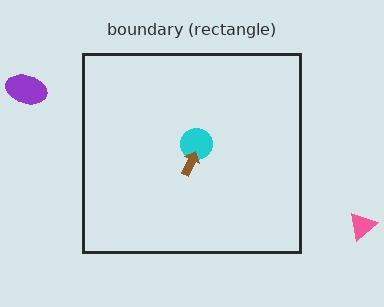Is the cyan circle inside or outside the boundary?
Inside.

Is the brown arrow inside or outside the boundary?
Inside.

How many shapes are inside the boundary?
2 inside, 2 outside.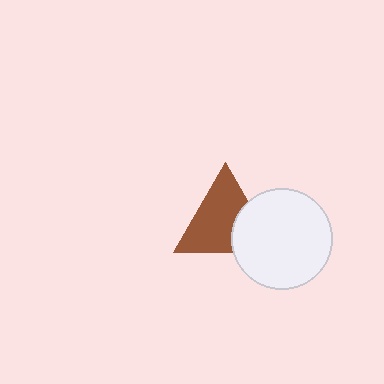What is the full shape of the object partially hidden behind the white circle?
The partially hidden object is a brown triangle.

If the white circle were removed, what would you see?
You would see the complete brown triangle.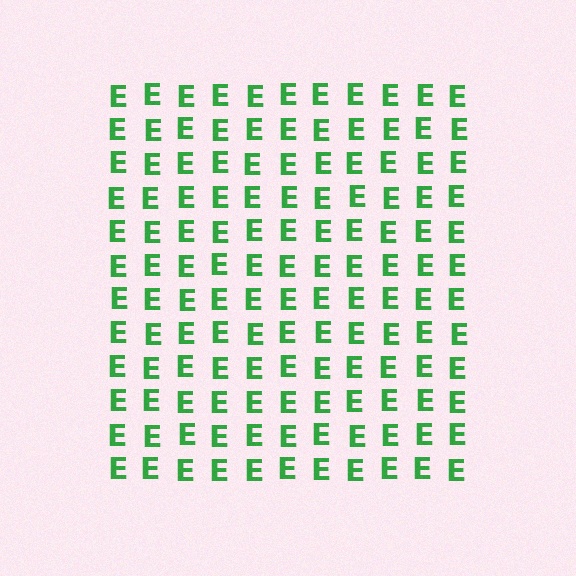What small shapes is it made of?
It is made of small letter E's.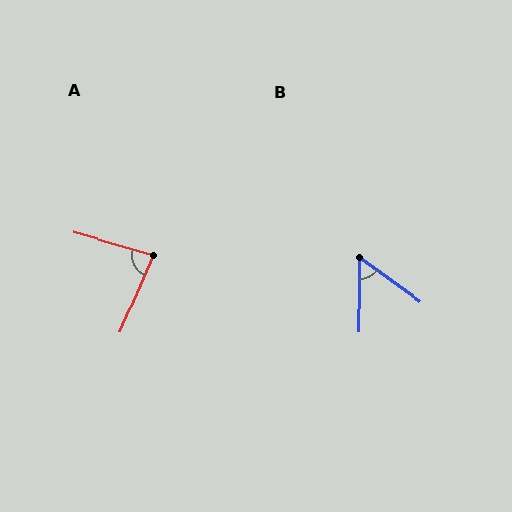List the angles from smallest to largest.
B (54°), A (83°).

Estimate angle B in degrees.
Approximately 54 degrees.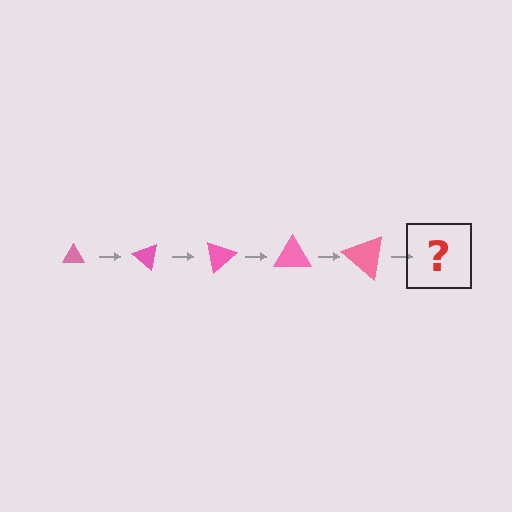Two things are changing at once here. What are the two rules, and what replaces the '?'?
The two rules are that the triangle grows larger each step and it rotates 40 degrees each step. The '?' should be a triangle, larger than the previous one and rotated 200 degrees from the start.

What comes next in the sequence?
The next element should be a triangle, larger than the previous one and rotated 200 degrees from the start.